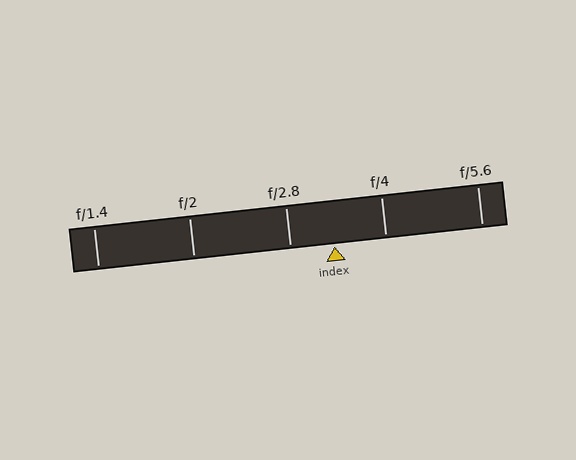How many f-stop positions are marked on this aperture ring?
There are 5 f-stop positions marked.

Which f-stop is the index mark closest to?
The index mark is closest to f/2.8.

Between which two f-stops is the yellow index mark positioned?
The index mark is between f/2.8 and f/4.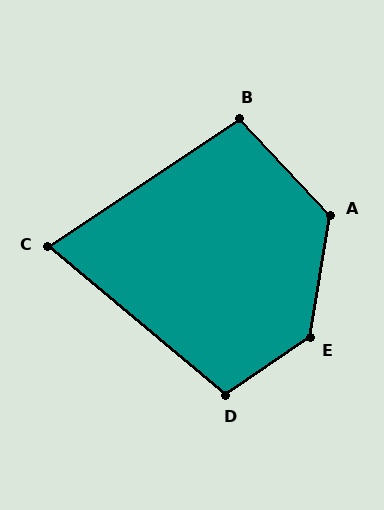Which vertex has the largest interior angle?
E, at approximately 134 degrees.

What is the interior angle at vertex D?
Approximately 106 degrees (obtuse).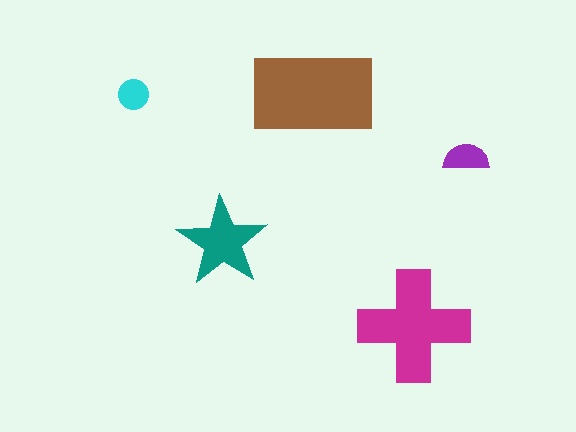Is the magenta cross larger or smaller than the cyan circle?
Larger.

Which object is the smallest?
The cyan circle.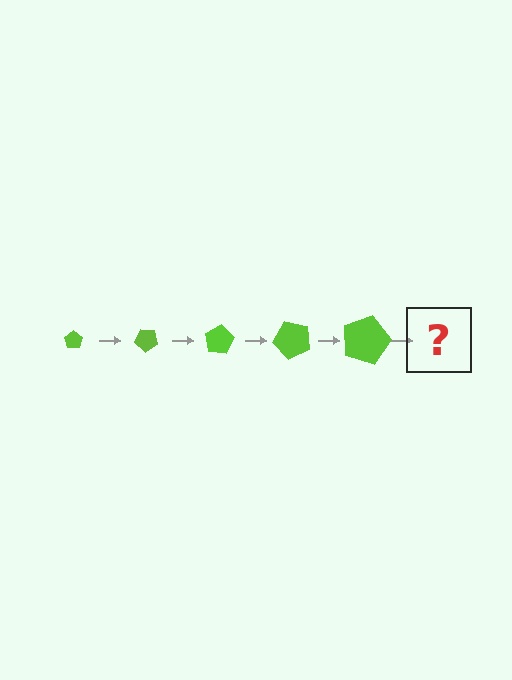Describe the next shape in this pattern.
It should be a pentagon, larger than the previous one and rotated 200 degrees from the start.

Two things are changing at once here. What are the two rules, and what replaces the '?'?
The two rules are that the pentagon grows larger each step and it rotates 40 degrees each step. The '?' should be a pentagon, larger than the previous one and rotated 200 degrees from the start.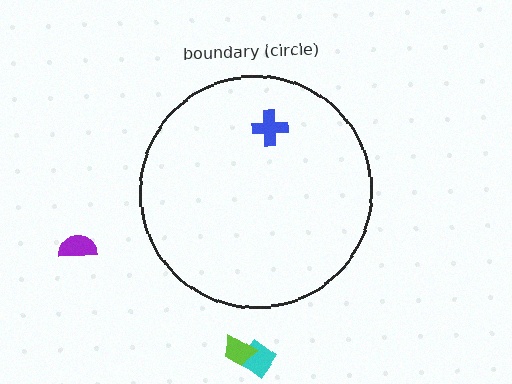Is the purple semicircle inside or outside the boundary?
Outside.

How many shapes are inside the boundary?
1 inside, 3 outside.